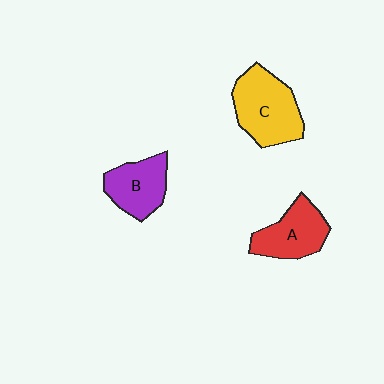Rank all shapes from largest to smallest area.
From largest to smallest: C (yellow), A (red), B (purple).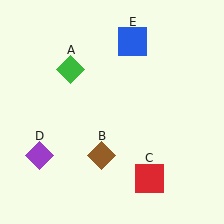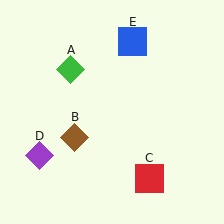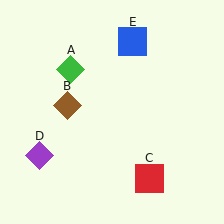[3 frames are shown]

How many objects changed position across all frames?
1 object changed position: brown diamond (object B).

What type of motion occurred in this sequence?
The brown diamond (object B) rotated clockwise around the center of the scene.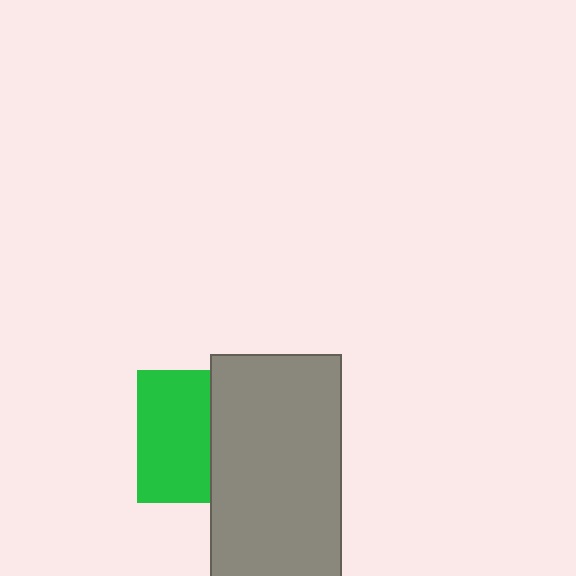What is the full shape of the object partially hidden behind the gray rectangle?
The partially hidden object is a green square.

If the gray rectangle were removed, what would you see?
You would see the complete green square.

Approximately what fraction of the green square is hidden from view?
Roughly 46% of the green square is hidden behind the gray rectangle.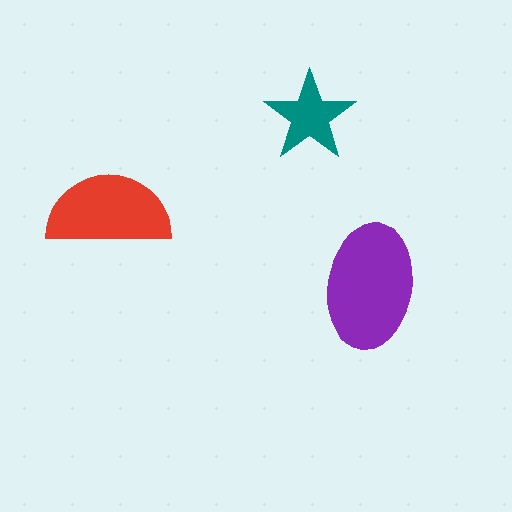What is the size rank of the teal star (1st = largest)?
3rd.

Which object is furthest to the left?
The red semicircle is leftmost.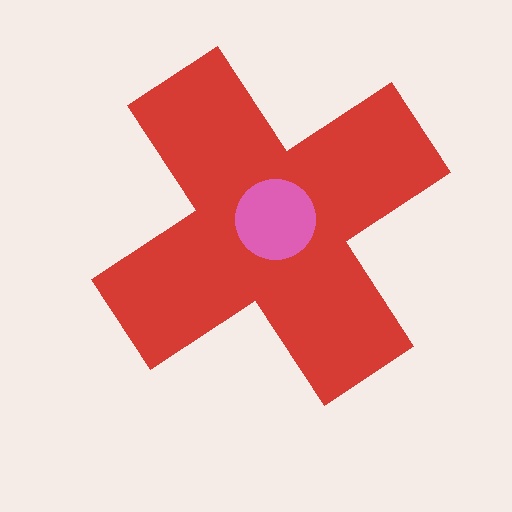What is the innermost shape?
The pink circle.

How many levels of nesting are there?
2.